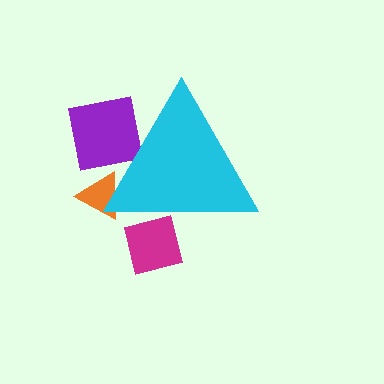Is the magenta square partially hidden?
Yes, the magenta square is partially hidden behind the cyan triangle.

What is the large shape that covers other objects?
A cyan triangle.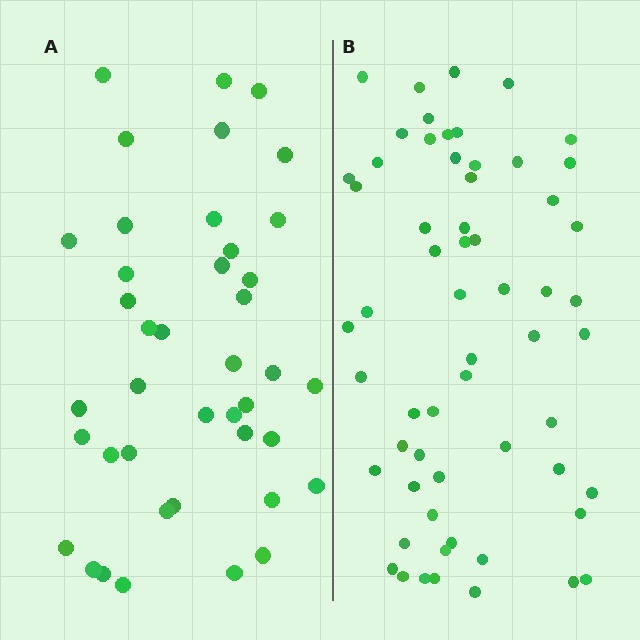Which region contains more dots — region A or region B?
Region B (the right region) has more dots.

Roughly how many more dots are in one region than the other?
Region B has approximately 20 more dots than region A.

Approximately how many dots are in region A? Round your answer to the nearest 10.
About 40 dots. (The exact count is 41, which rounds to 40.)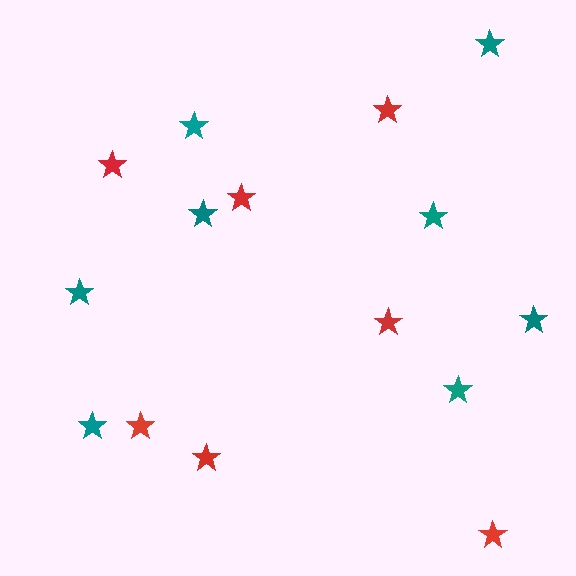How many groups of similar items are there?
There are 2 groups: one group of teal stars (8) and one group of red stars (7).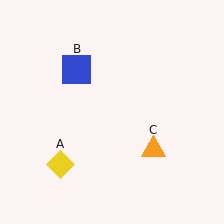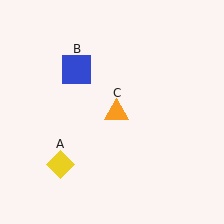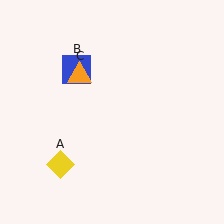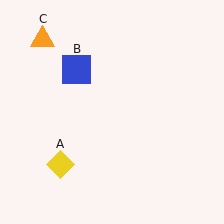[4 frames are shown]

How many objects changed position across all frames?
1 object changed position: orange triangle (object C).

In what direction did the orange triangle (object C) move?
The orange triangle (object C) moved up and to the left.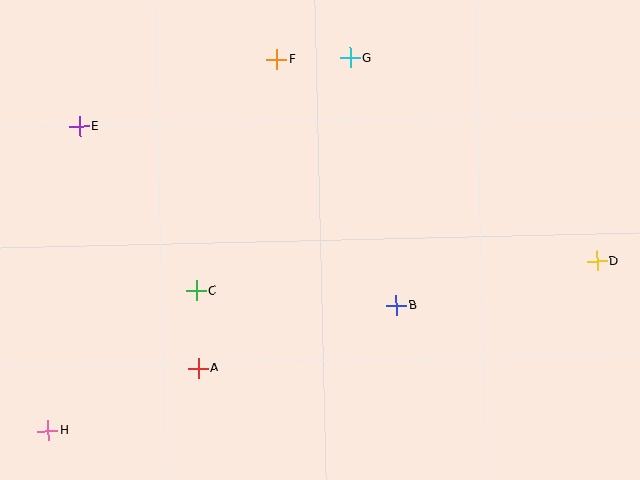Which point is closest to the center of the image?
Point B at (396, 305) is closest to the center.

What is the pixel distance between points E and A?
The distance between E and A is 269 pixels.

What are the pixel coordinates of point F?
Point F is at (276, 59).